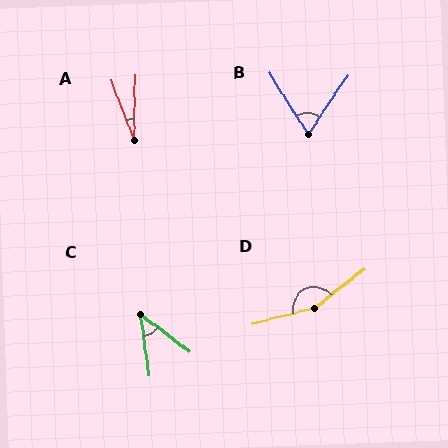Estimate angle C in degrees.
Approximately 45 degrees.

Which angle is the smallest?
A, at approximately 22 degrees.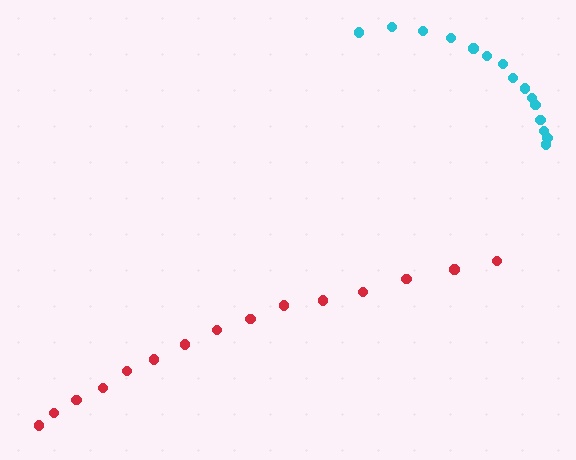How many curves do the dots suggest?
There are 2 distinct paths.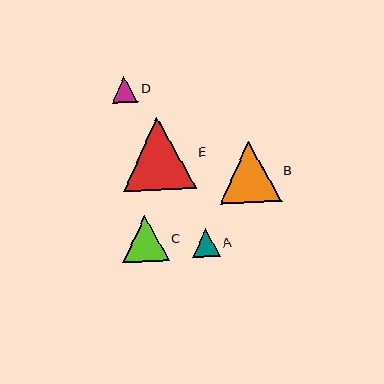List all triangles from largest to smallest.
From largest to smallest: E, B, C, A, D.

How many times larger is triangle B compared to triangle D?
Triangle B is approximately 2.3 times the size of triangle D.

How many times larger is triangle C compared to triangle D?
Triangle C is approximately 1.8 times the size of triangle D.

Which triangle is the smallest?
Triangle D is the smallest with a size of approximately 26 pixels.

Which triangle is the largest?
Triangle E is the largest with a size of approximately 73 pixels.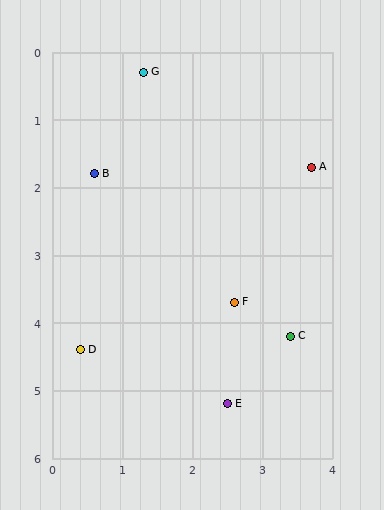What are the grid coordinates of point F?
Point F is at approximately (2.6, 3.7).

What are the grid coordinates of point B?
Point B is at approximately (0.6, 1.8).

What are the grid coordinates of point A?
Point A is at approximately (3.7, 1.7).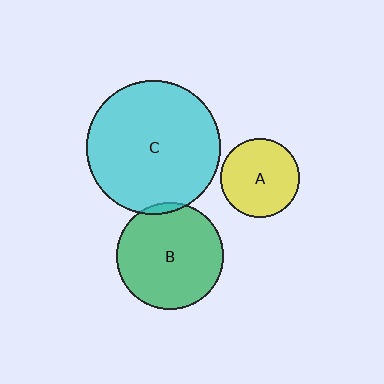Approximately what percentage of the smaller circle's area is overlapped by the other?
Approximately 5%.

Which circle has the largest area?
Circle C (cyan).